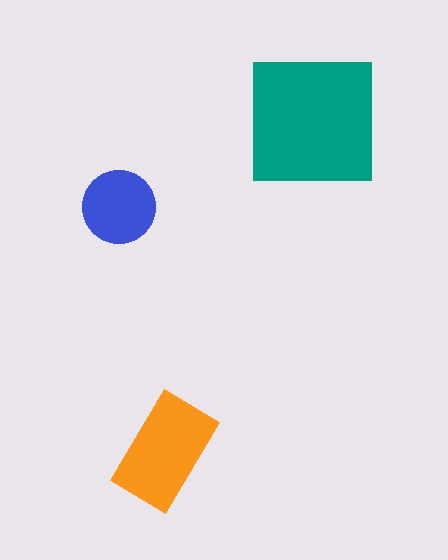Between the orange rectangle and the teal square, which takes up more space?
The teal square.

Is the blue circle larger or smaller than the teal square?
Smaller.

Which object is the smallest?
The blue circle.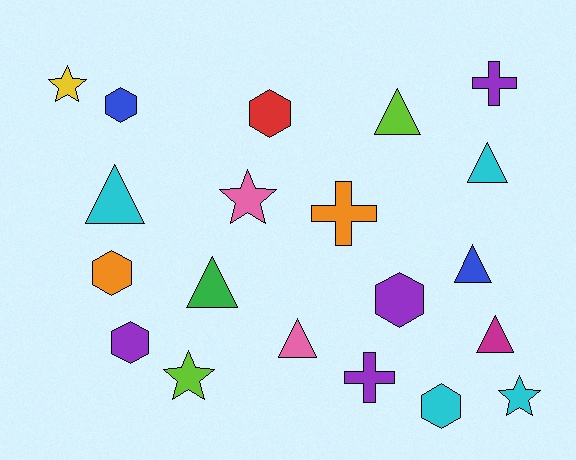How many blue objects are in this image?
There are 2 blue objects.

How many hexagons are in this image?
There are 6 hexagons.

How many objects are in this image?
There are 20 objects.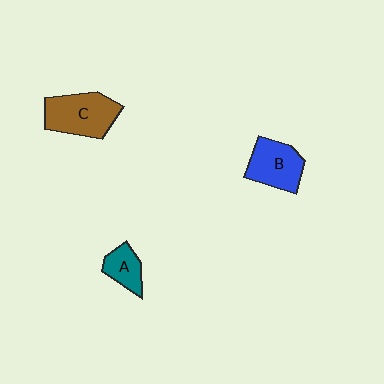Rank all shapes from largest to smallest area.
From largest to smallest: C (brown), B (blue), A (teal).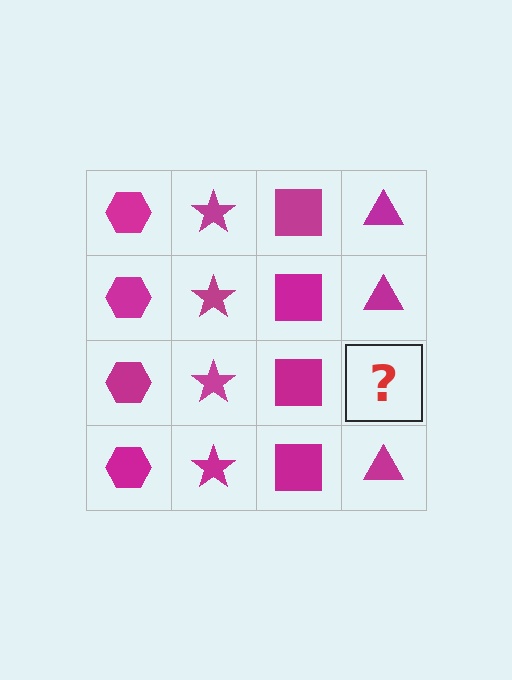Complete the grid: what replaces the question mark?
The question mark should be replaced with a magenta triangle.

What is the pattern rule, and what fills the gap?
The rule is that each column has a consistent shape. The gap should be filled with a magenta triangle.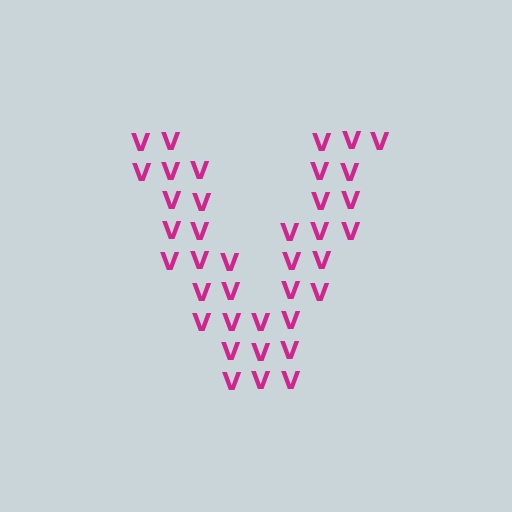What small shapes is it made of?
It is made of small letter V's.